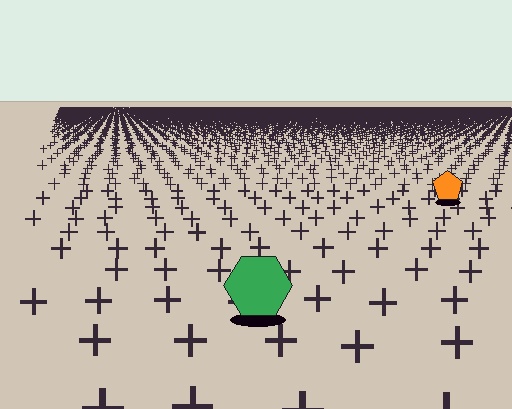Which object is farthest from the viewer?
The orange pentagon is farthest from the viewer. It appears smaller and the ground texture around it is denser.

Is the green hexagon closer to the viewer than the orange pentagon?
Yes. The green hexagon is closer — you can tell from the texture gradient: the ground texture is coarser near it.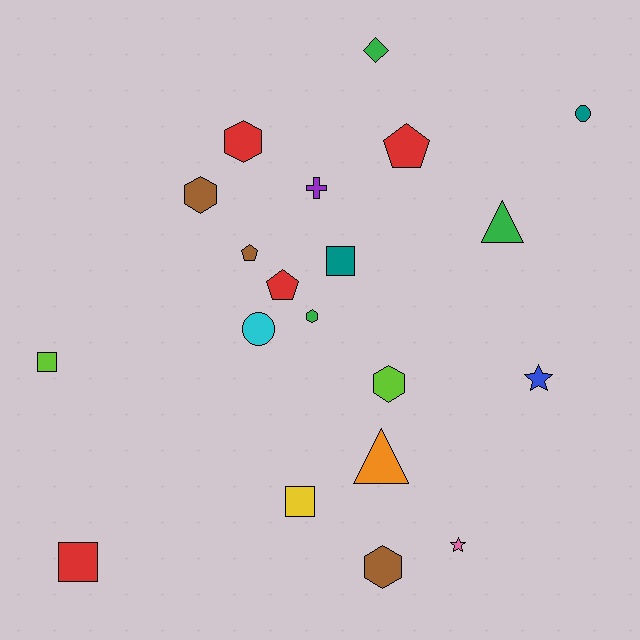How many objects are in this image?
There are 20 objects.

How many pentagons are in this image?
There are 3 pentagons.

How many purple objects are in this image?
There is 1 purple object.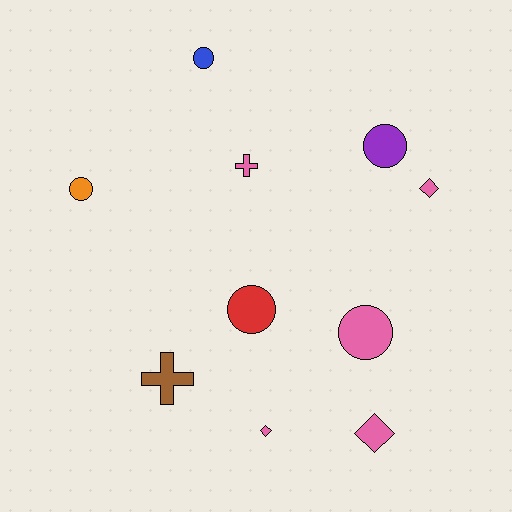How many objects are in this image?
There are 10 objects.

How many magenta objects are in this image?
There are no magenta objects.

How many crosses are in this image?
There are 2 crosses.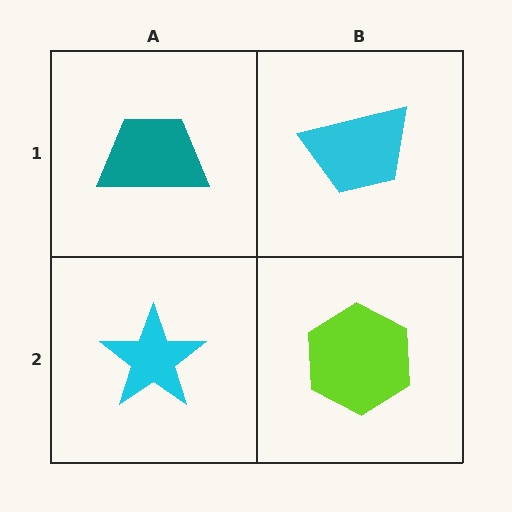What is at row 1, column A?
A teal trapezoid.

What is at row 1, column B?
A cyan trapezoid.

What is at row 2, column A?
A cyan star.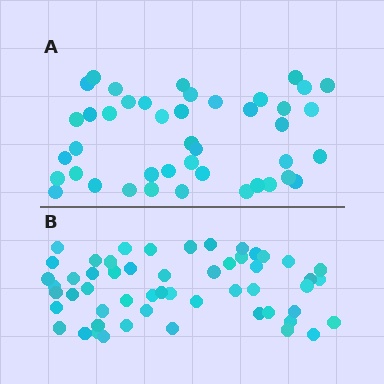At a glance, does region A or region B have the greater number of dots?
Region B (the bottom region) has more dots.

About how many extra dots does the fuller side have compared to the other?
Region B has roughly 12 or so more dots than region A.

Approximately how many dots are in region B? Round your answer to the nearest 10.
About 50 dots. (The exact count is 54, which rounds to 50.)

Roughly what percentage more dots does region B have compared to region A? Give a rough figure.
About 25% more.